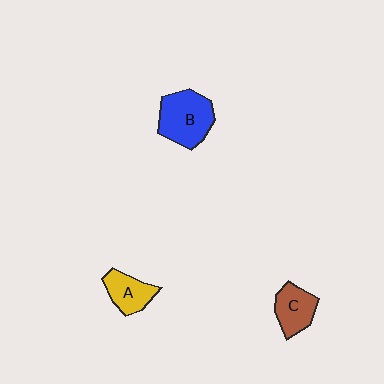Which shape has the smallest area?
Shape A (yellow).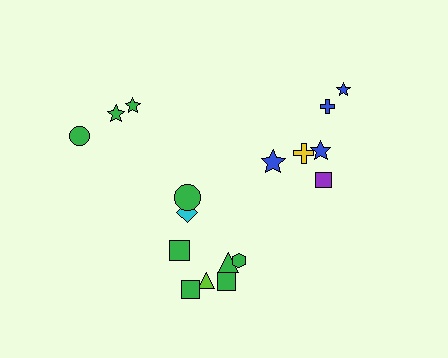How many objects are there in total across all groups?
There are 17 objects.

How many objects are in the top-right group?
There are 6 objects.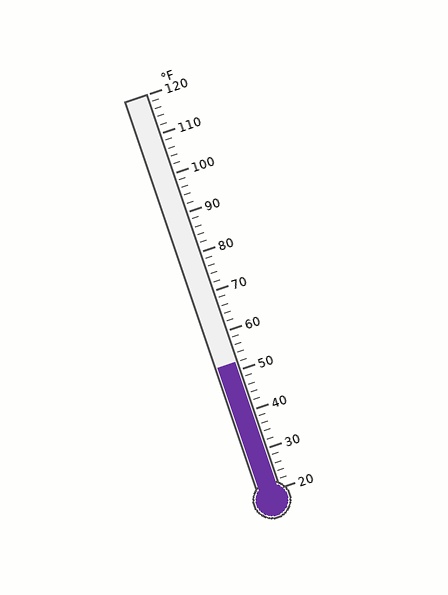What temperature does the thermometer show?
The thermometer shows approximately 52°F.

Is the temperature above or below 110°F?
The temperature is below 110°F.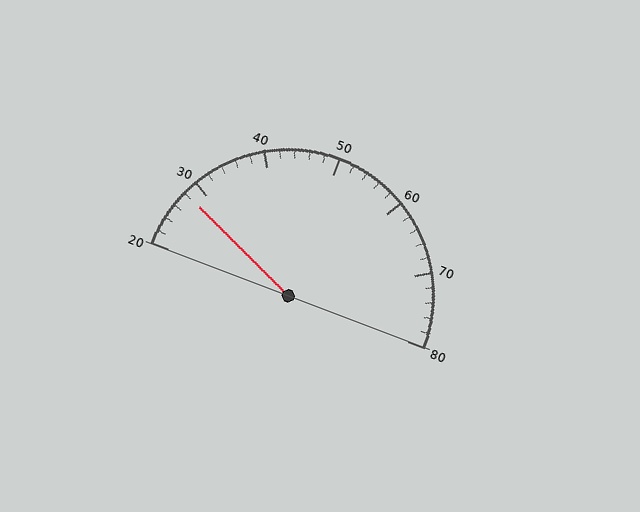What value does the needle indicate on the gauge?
The needle indicates approximately 28.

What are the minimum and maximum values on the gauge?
The gauge ranges from 20 to 80.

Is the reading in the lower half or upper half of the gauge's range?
The reading is in the lower half of the range (20 to 80).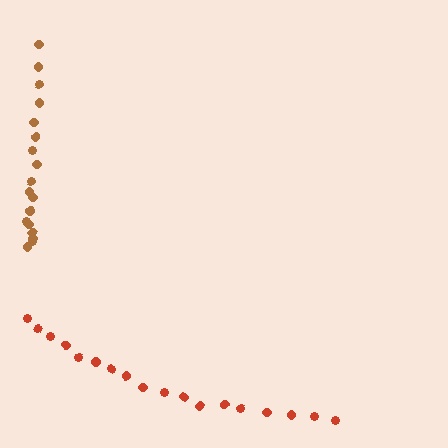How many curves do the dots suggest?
There are 2 distinct paths.